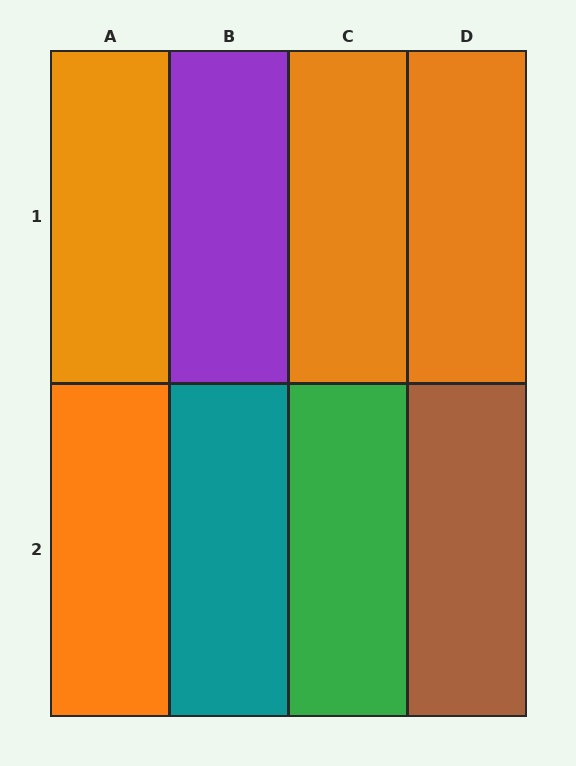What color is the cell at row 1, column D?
Orange.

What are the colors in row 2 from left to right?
Orange, teal, green, brown.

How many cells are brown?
1 cell is brown.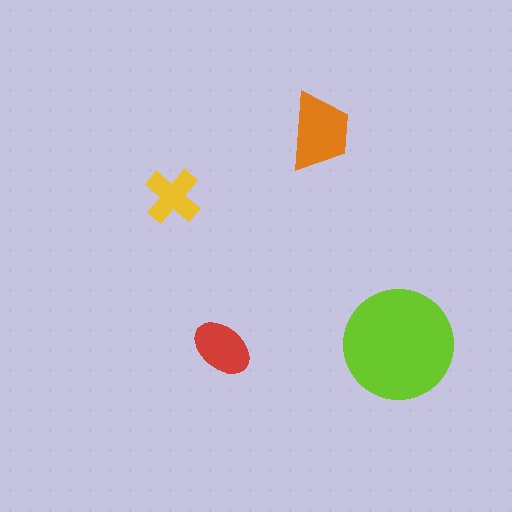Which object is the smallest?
The yellow cross.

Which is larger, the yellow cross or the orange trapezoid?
The orange trapezoid.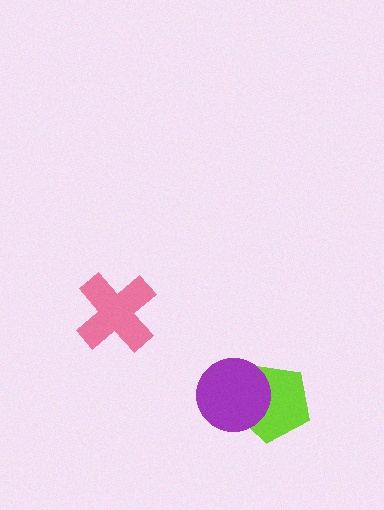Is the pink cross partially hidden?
No, no other shape covers it.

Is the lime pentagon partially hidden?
Yes, it is partially covered by another shape.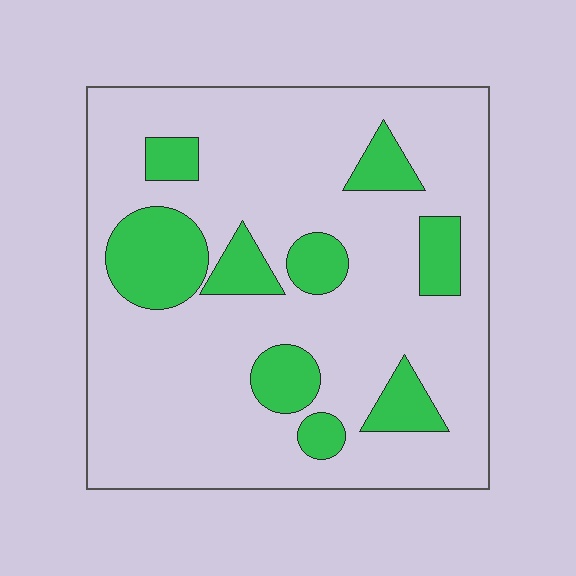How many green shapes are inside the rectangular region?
9.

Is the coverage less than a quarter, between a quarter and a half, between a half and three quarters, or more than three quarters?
Less than a quarter.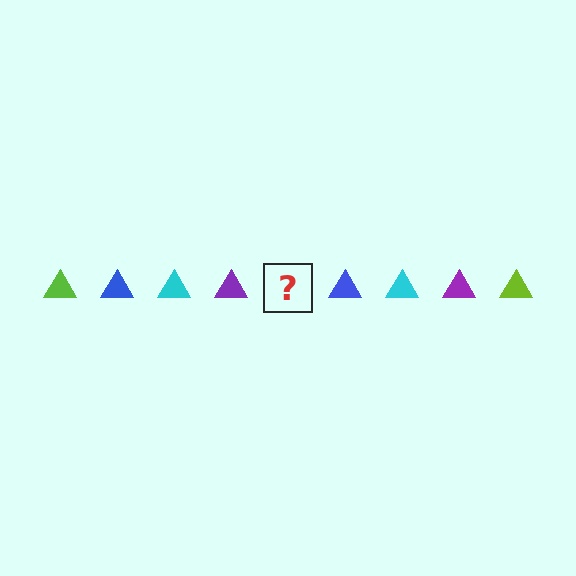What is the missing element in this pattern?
The missing element is a lime triangle.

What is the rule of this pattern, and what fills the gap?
The rule is that the pattern cycles through lime, blue, cyan, purple triangles. The gap should be filled with a lime triangle.